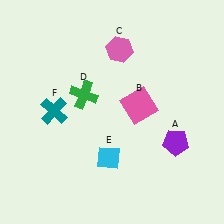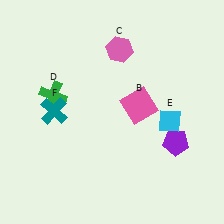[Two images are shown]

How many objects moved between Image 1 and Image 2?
2 objects moved between the two images.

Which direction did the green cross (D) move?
The green cross (D) moved left.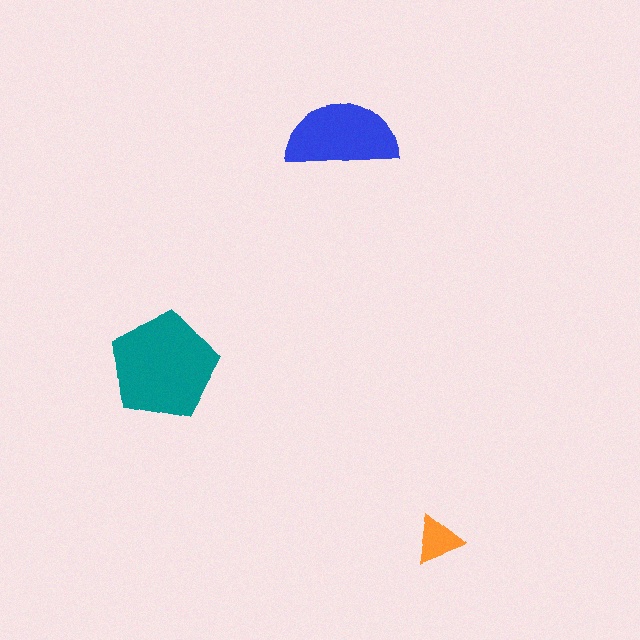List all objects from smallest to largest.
The orange triangle, the blue semicircle, the teal pentagon.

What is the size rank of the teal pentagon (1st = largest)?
1st.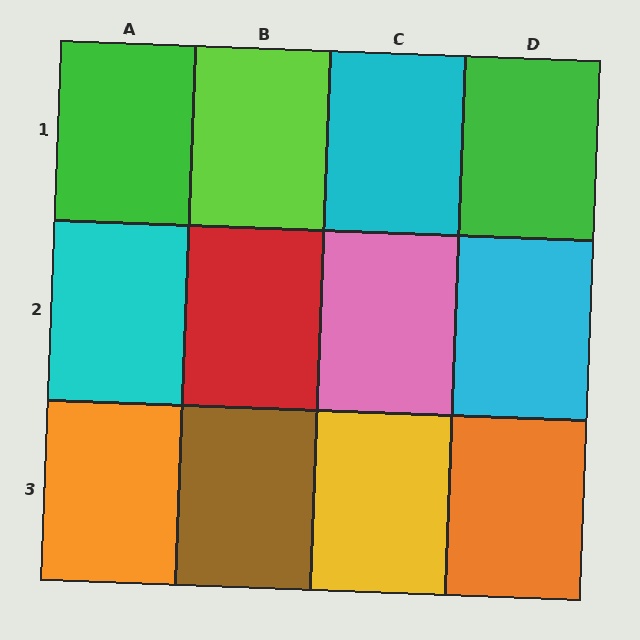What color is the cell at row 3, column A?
Orange.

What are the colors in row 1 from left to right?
Green, lime, cyan, green.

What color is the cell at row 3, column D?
Orange.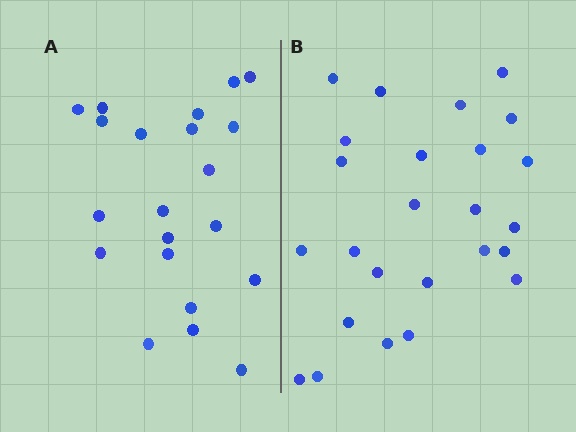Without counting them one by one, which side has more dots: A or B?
Region B (the right region) has more dots.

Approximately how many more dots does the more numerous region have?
Region B has about 4 more dots than region A.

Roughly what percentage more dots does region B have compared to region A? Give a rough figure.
About 20% more.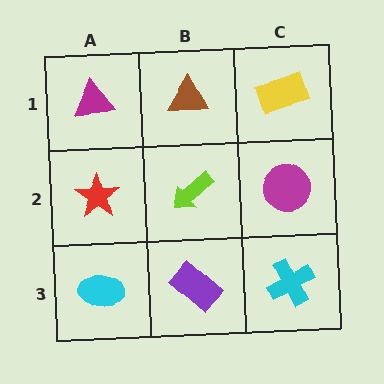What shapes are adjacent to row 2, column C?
A yellow rectangle (row 1, column C), a cyan cross (row 3, column C), a lime arrow (row 2, column B).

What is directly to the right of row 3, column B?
A cyan cross.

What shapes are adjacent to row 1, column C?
A magenta circle (row 2, column C), a brown triangle (row 1, column B).